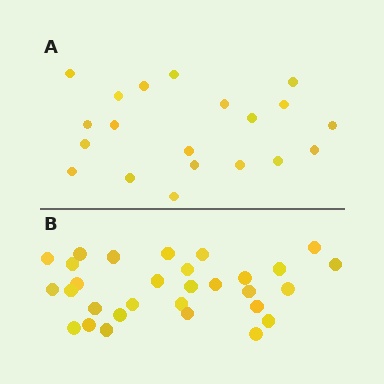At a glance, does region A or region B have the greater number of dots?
Region B (the bottom region) has more dots.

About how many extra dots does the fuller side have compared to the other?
Region B has roughly 10 or so more dots than region A.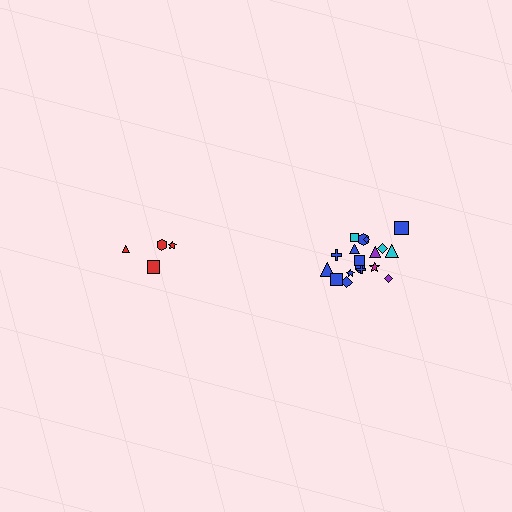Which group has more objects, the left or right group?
The right group.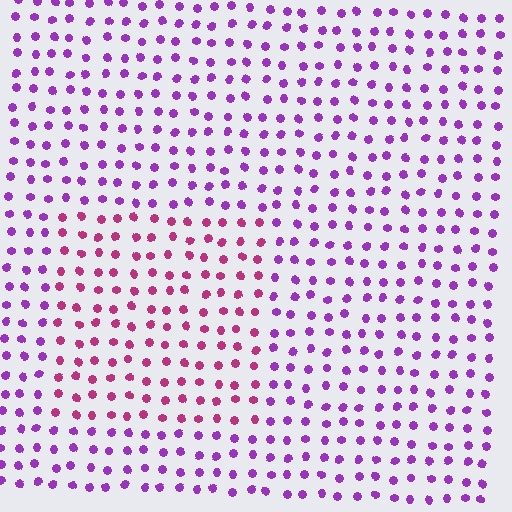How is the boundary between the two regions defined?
The boundary is defined purely by a slight shift in hue (about 42 degrees). Spacing, size, and orientation are identical on both sides.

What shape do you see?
I see a rectangle.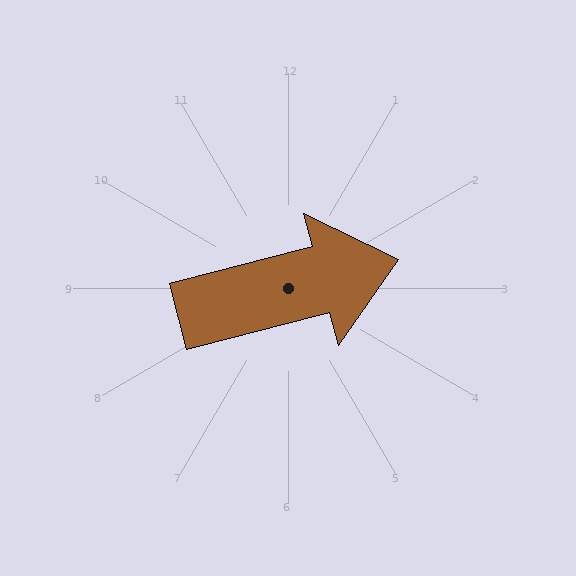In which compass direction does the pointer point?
East.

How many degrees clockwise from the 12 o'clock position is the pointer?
Approximately 75 degrees.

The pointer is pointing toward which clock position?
Roughly 3 o'clock.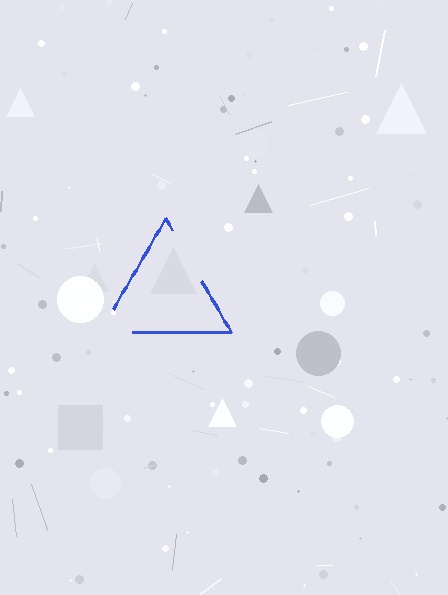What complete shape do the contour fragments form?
The contour fragments form a triangle.